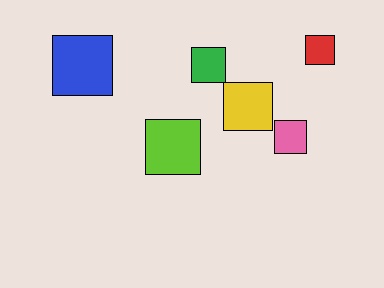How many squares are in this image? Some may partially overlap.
There are 6 squares.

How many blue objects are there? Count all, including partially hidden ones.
There is 1 blue object.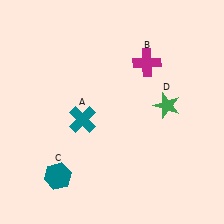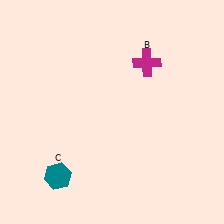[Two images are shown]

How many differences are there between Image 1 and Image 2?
There are 2 differences between the two images.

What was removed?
The green star (D), the teal cross (A) were removed in Image 2.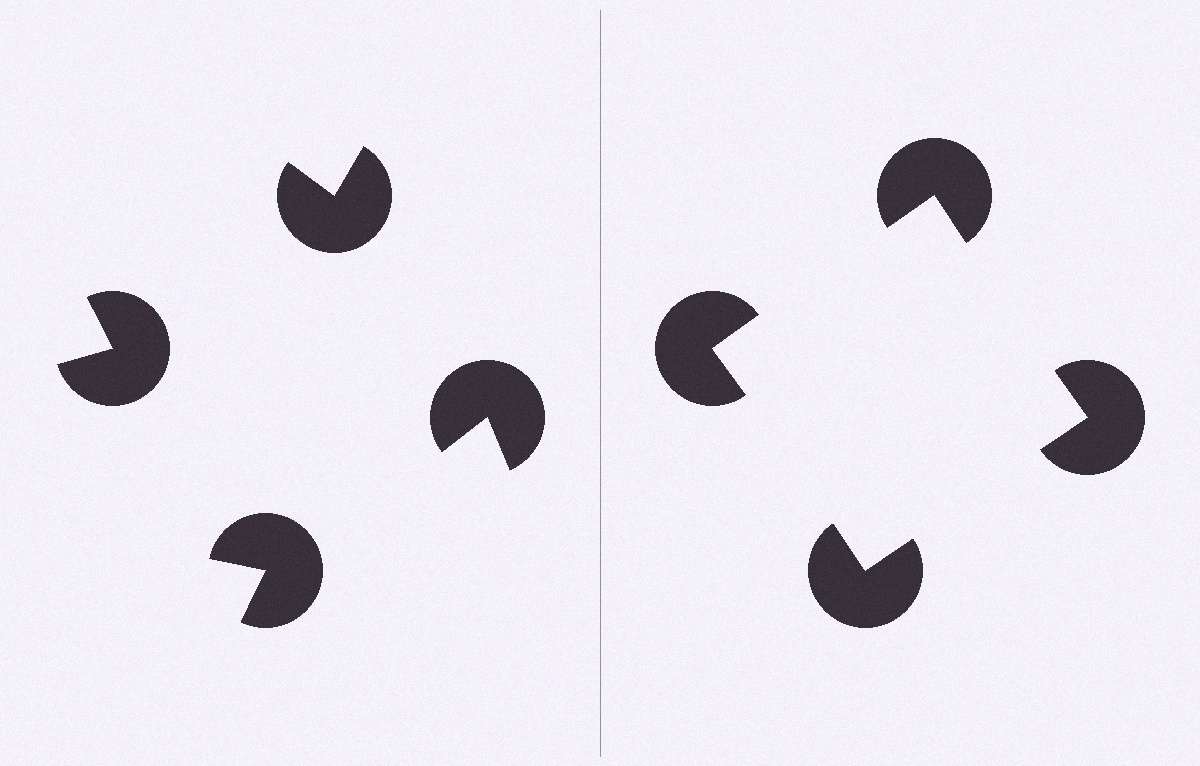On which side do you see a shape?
An illusory square appears on the right side. On the left side the wedge cuts are rotated, so no coherent shape forms.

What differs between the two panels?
The pac-man discs are positioned identically on both sides; only the wedge orientations differ. On the right they align to a square; on the left they are misaligned.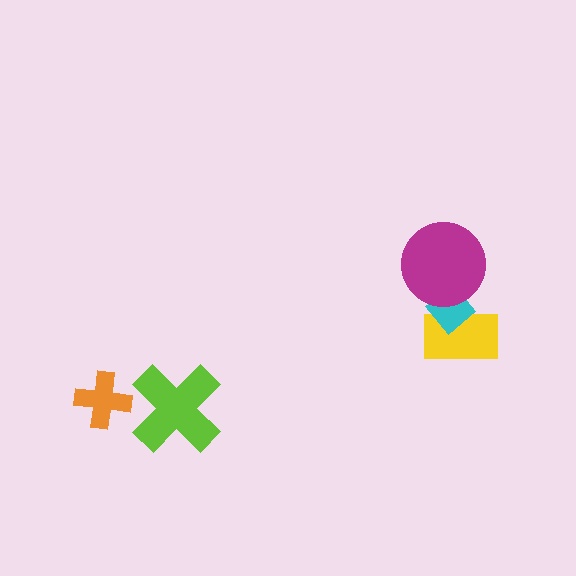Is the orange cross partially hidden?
No, no other shape covers it.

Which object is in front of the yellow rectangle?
The cyan diamond is in front of the yellow rectangle.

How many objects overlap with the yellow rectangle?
1 object overlaps with the yellow rectangle.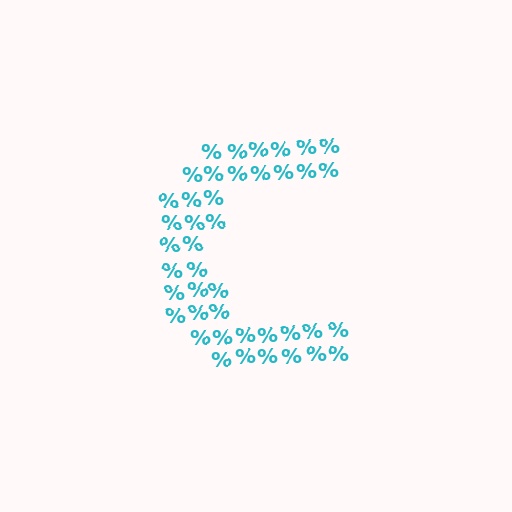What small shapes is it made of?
It is made of small percent signs.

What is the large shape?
The large shape is the letter C.